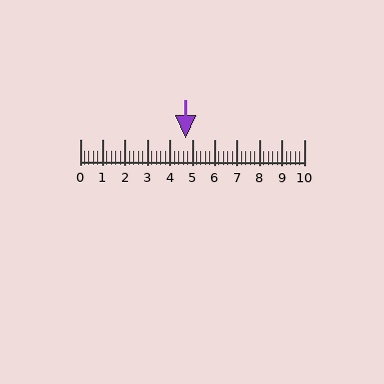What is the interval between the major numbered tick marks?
The major tick marks are spaced 1 units apart.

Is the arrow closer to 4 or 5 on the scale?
The arrow is closer to 5.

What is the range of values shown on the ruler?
The ruler shows values from 0 to 10.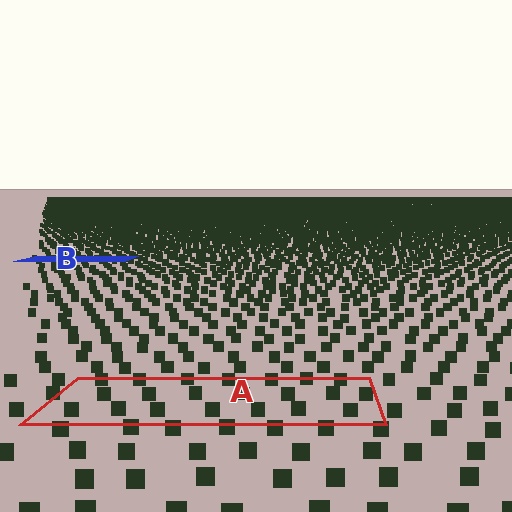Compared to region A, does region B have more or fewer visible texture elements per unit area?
Region B has more texture elements per unit area — they are packed more densely because it is farther away.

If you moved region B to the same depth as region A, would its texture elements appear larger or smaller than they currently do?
They would appear larger. At a closer depth, the same texture elements are projected at a bigger on-screen size.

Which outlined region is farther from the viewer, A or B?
Region B is farther from the viewer — the texture elements inside it appear smaller and more densely packed.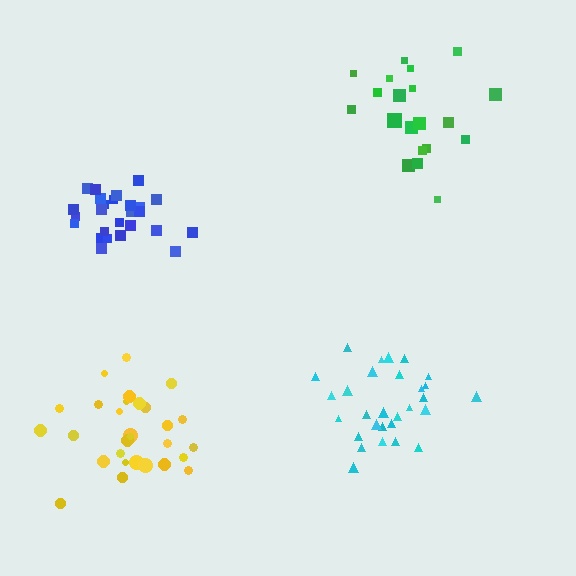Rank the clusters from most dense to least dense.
blue, cyan, yellow, green.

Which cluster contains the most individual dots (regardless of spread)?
Cyan (29).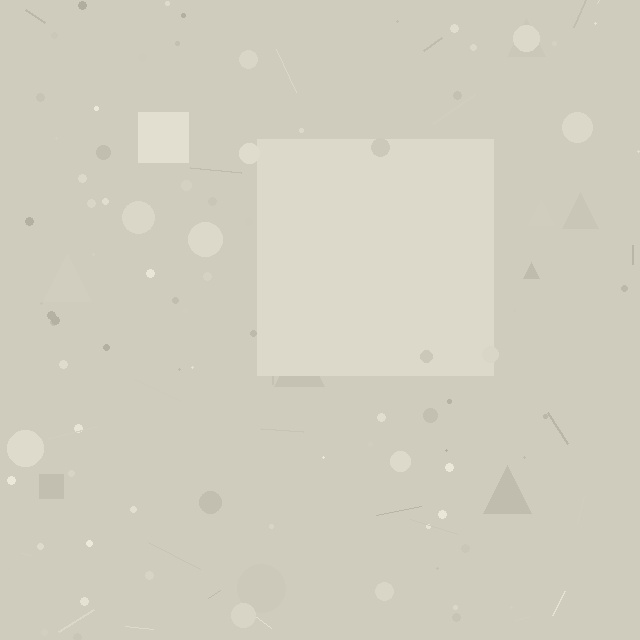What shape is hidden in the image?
A square is hidden in the image.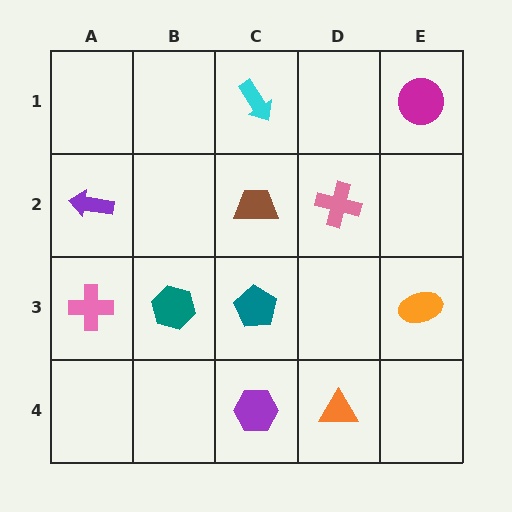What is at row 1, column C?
A cyan arrow.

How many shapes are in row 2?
3 shapes.